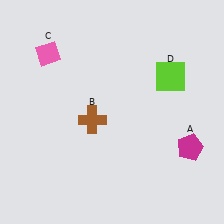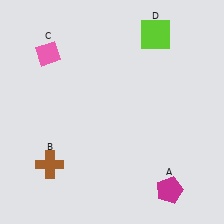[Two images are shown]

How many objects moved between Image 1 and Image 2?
3 objects moved between the two images.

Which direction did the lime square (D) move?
The lime square (D) moved up.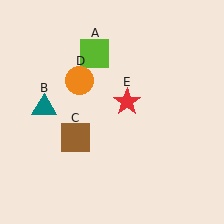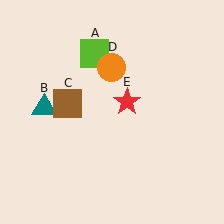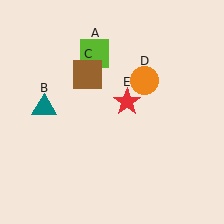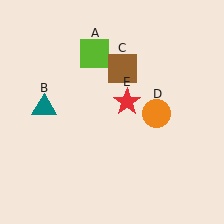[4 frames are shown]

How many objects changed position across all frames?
2 objects changed position: brown square (object C), orange circle (object D).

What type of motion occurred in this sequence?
The brown square (object C), orange circle (object D) rotated clockwise around the center of the scene.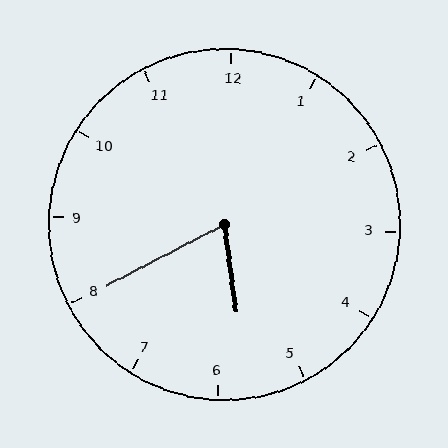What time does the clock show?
5:40.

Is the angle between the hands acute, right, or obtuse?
It is acute.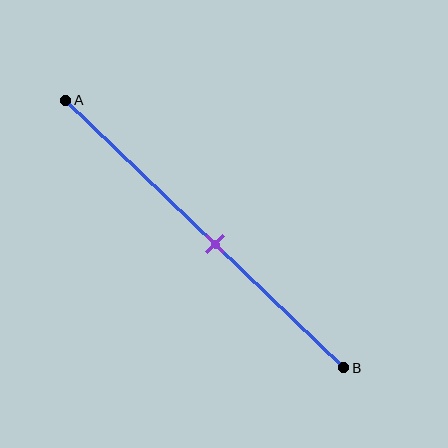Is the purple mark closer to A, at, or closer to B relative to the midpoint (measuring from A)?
The purple mark is closer to point B than the midpoint of segment AB.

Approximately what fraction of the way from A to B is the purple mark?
The purple mark is approximately 55% of the way from A to B.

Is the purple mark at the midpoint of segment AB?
No, the mark is at about 55% from A, not at the 50% midpoint.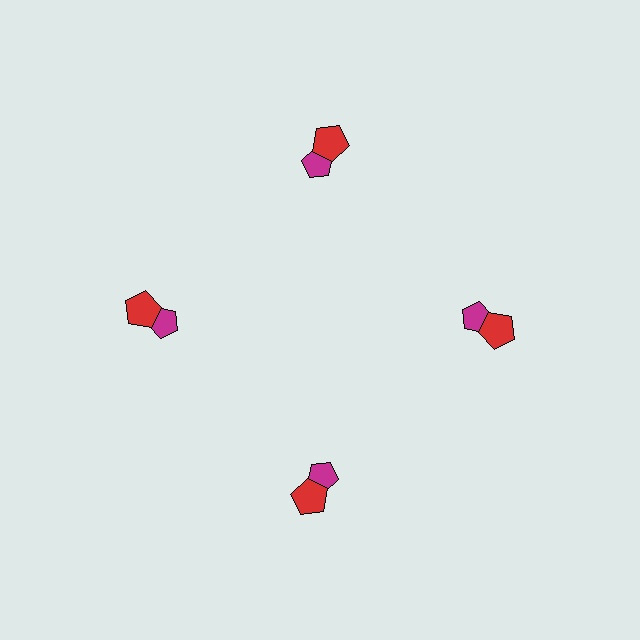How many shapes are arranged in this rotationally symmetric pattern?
There are 8 shapes, arranged in 4 groups of 2.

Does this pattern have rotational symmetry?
Yes, this pattern has 4-fold rotational symmetry. It looks the same after rotating 90 degrees around the center.